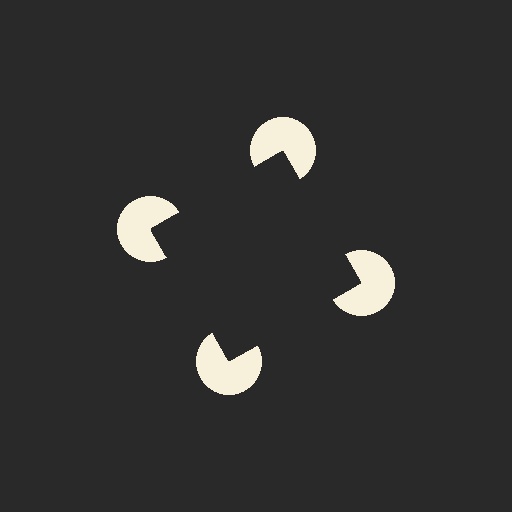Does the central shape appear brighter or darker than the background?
It typically appears slightly darker than the background, even though no actual brightness change is drawn.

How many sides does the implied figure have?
4 sides.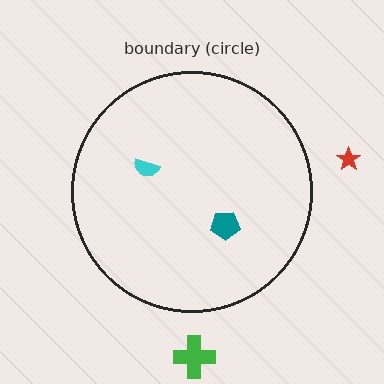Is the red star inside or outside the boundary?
Outside.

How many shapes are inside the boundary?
2 inside, 2 outside.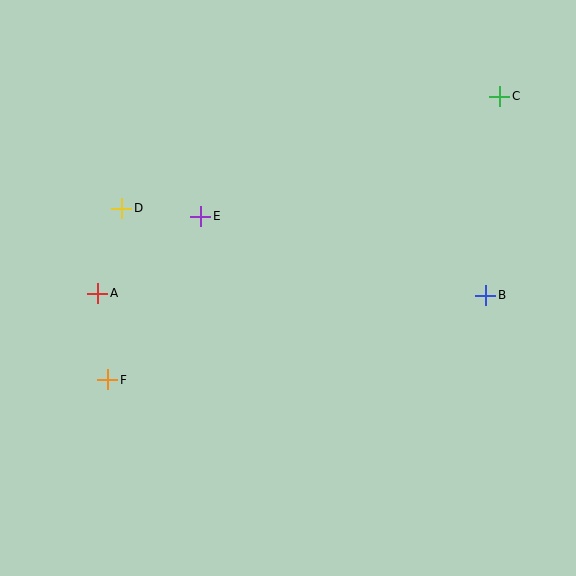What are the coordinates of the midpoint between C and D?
The midpoint between C and D is at (311, 152).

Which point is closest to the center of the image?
Point E at (201, 216) is closest to the center.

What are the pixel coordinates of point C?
Point C is at (500, 96).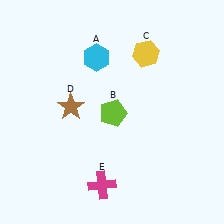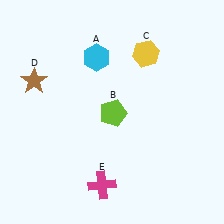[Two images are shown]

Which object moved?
The brown star (D) moved left.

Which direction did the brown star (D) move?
The brown star (D) moved left.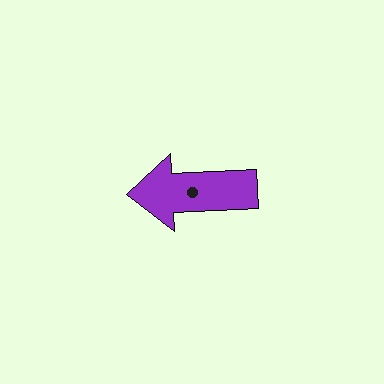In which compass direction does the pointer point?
West.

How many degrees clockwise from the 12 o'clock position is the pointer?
Approximately 267 degrees.